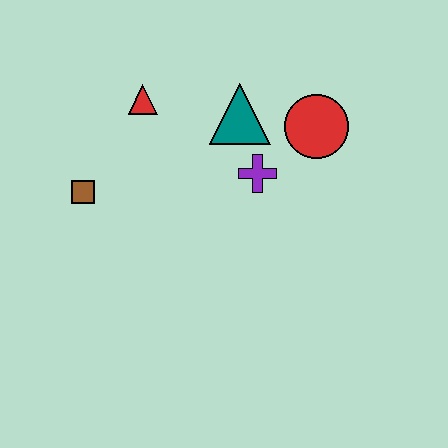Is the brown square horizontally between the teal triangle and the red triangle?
No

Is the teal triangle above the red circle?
Yes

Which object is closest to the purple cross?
The teal triangle is closest to the purple cross.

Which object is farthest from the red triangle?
The red circle is farthest from the red triangle.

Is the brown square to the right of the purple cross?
No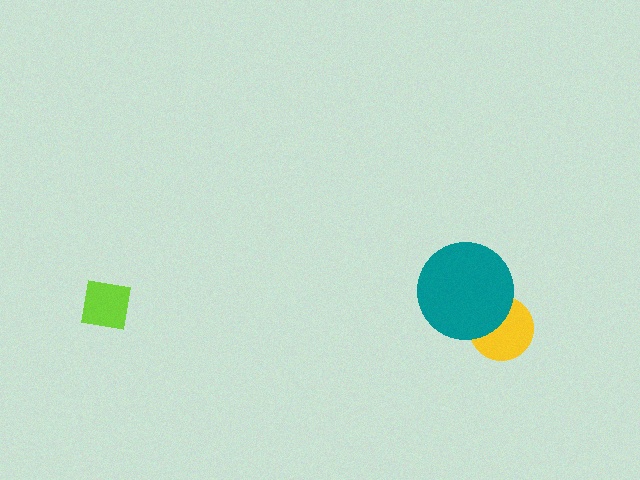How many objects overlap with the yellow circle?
1 object overlaps with the yellow circle.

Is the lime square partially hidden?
No, no other shape covers it.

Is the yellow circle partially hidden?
Yes, it is partially covered by another shape.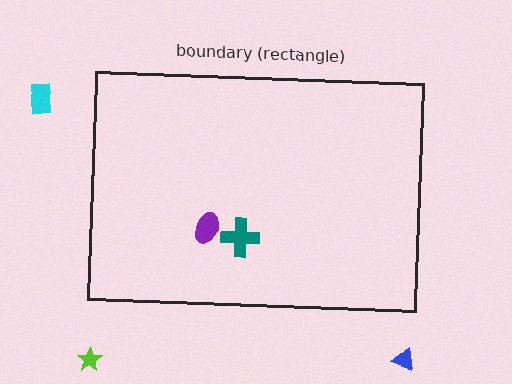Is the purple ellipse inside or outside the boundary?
Inside.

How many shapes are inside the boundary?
2 inside, 3 outside.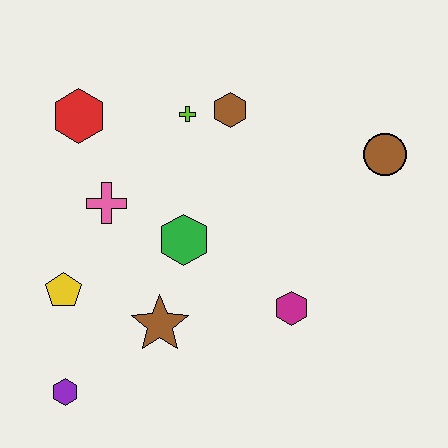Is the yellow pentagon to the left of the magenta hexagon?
Yes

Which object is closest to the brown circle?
The brown hexagon is closest to the brown circle.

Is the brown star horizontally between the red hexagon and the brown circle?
Yes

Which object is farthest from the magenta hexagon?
The red hexagon is farthest from the magenta hexagon.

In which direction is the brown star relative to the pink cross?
The brown star is below the pink cross.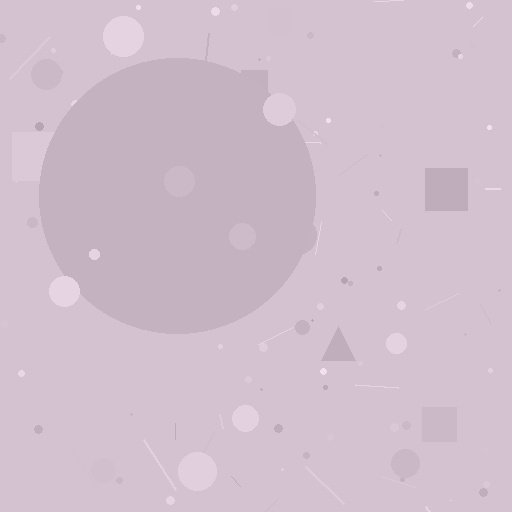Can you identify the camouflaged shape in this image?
The camouflaged shape is a circle.